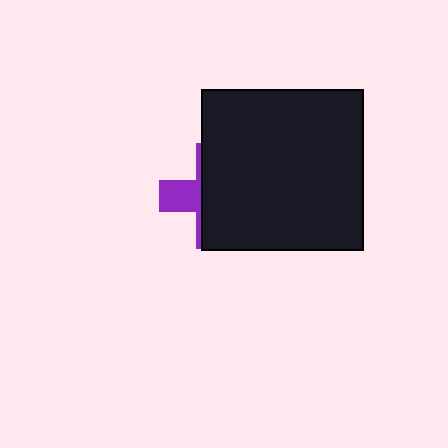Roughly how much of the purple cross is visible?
A small part of it is visible (roughly 31%).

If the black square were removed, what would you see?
You would see the complete purple cross.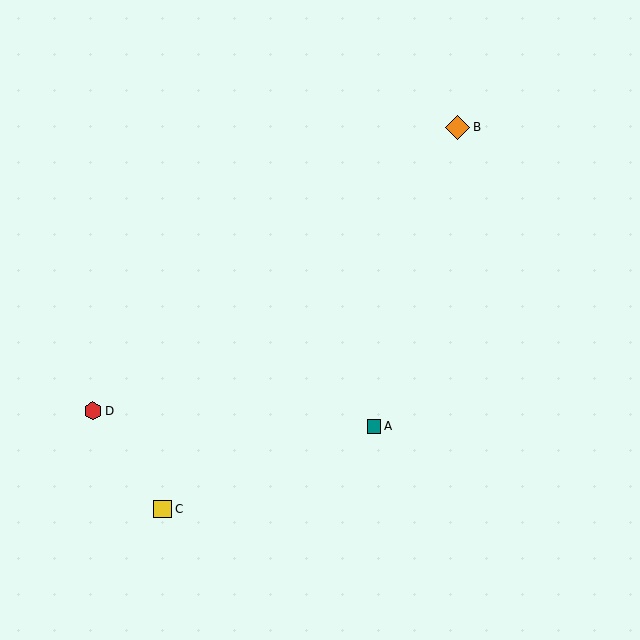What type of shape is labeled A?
Shape A is a teal square.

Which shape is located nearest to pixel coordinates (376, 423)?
The teal square (labeled A) at (374, 426) is nearest to that location.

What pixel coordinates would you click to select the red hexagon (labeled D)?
Click at (93, 411) to select the red hexagon D.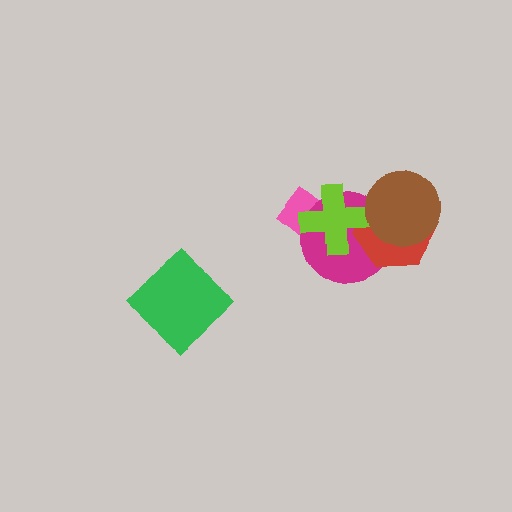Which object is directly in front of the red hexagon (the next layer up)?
The lime cross is directly in front of the red hexagon.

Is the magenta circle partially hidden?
Yes, it is partially covered by another shape.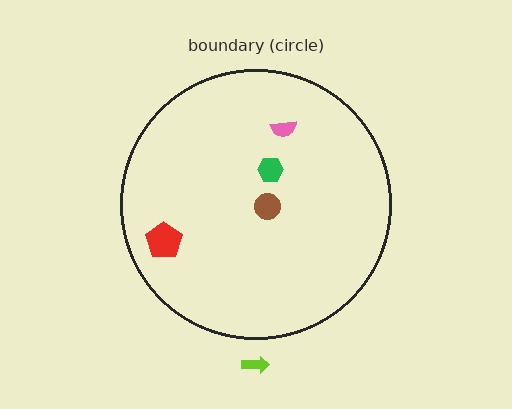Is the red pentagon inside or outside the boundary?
Inside.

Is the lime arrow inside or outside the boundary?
Outside.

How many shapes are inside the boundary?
4 inside, 1 outside.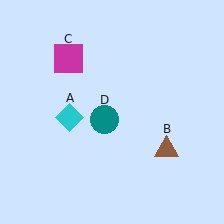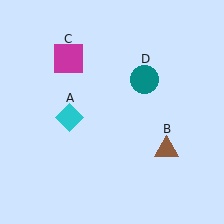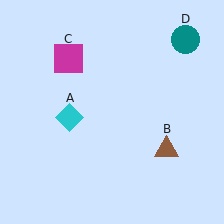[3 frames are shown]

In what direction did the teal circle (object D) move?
The teal circle (object D) moved up and to the right.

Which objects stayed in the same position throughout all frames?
Cyan diamond (object A) and brown triangle (object B) and magenta square (object C) remained stationary.